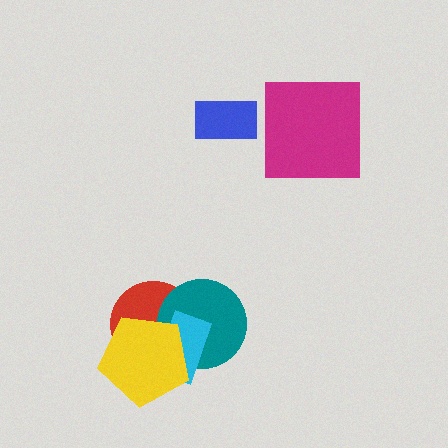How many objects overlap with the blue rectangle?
0 objects overlap with the blue rectangle.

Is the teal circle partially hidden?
Yes, it is partially covered by another shape.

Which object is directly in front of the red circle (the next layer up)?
The teal circle is directly in front of the red circle.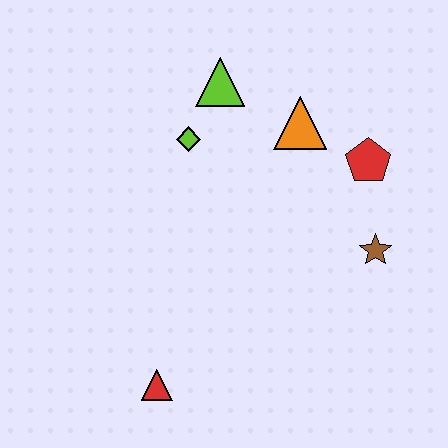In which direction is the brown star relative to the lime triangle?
The brown star is below the lime triangle.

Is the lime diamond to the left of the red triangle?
No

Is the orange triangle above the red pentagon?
Yes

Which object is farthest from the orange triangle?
The red triangle is farthest from the orange triangle.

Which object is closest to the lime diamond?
The lime triangle is closest to the lime diamond.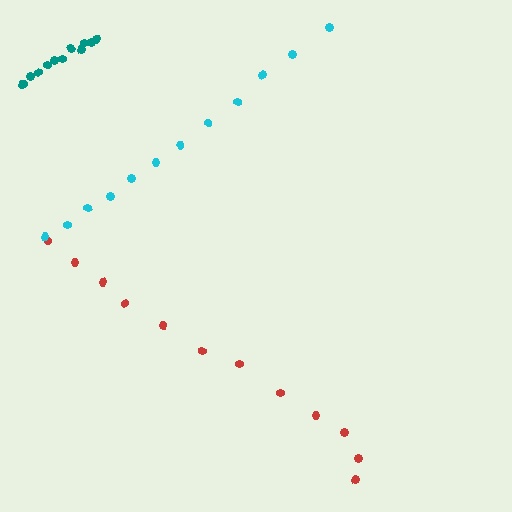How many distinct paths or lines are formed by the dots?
There are 3 distinct paths.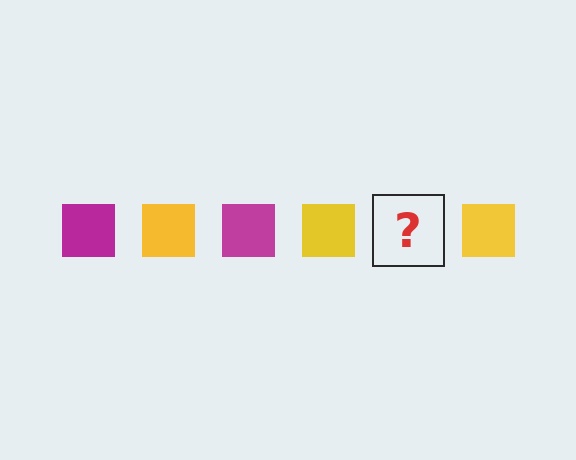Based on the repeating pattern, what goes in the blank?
The blank should be a magenta square.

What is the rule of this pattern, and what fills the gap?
The rule is that the pattern cycles through magenta, yellow squares. The gap should be filled with a magenta square.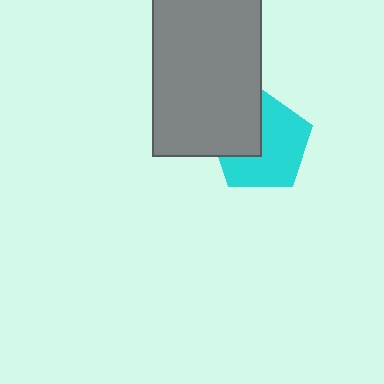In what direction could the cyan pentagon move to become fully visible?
The cyan pentagon could move toward the lower-right. That would shift it out from behind the gray rectangle entirely.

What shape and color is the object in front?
The object in front is a gray rectangle.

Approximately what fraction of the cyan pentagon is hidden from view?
Roughly 36% of the cyan pentagon is hidden behind the gray rectangle.